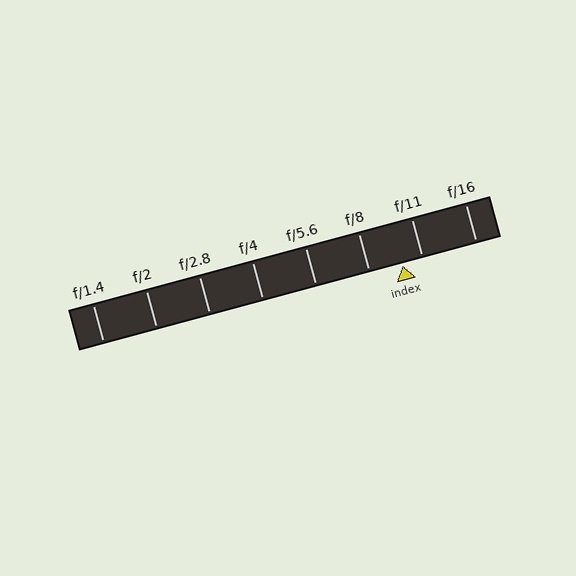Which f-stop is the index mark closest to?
The index mark is closest to f/11.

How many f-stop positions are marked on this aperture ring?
There are 8 f-stop positions marked.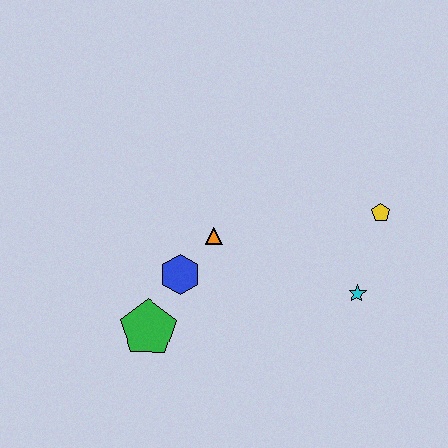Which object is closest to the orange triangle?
The blue hexagon is closest to the orange triangle.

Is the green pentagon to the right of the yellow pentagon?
No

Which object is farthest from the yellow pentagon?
The green pentagon is farthest from the yellow pentagon.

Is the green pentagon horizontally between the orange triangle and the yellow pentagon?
No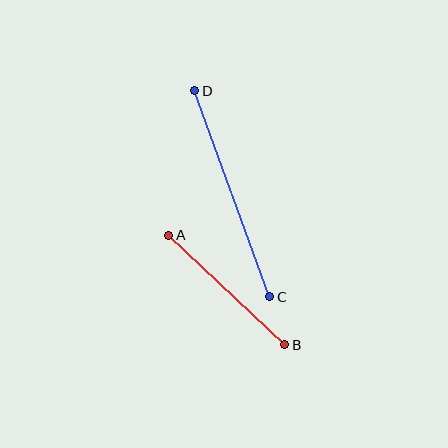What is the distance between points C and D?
The distance is approximately 219 pixels.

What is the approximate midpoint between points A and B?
The midpoint is at approximately (227, 290) pixels.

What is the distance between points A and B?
The distance is approximately 159 pixels.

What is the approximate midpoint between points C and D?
The midpoint is at approximately (232, 194) pixels.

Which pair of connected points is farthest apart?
Points C and D are farthest apart.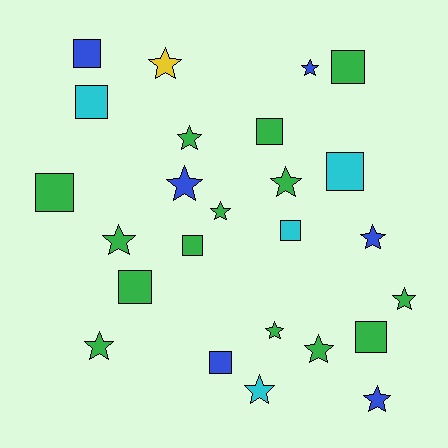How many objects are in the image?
There are 25 objects.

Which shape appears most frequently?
Star, with 14 objects.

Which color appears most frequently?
Green, with 14 objects.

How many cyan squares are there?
There are 3 cyan squares.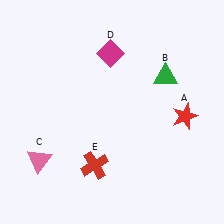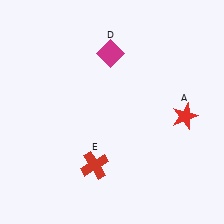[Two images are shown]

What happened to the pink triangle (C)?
The pink triangle (C) was removed in Image 2. It was in the bottom-left area of Image 1.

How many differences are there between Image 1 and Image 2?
There are 2 differences between the two images.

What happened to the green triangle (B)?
The green triangle (B) was removed in Image 2. It was in the top-right area of Image 1.